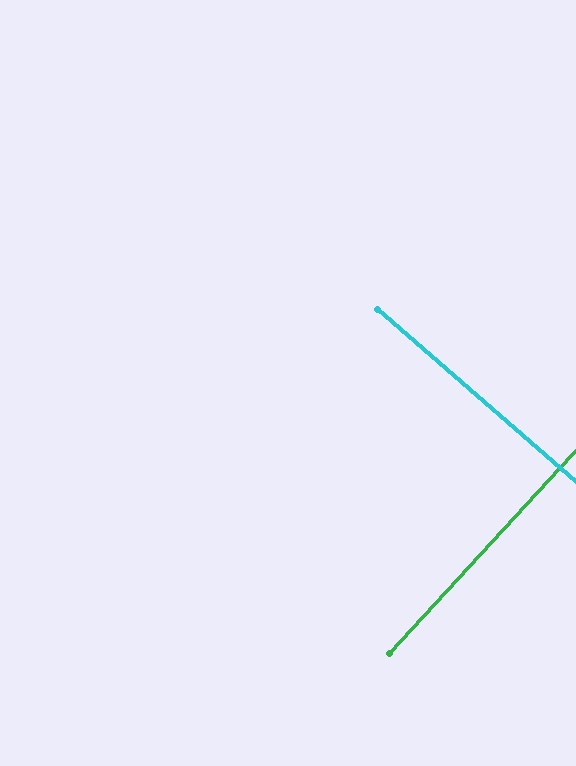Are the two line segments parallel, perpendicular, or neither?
Perpendicular — they meet at approximately 88°.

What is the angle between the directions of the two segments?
Approximately 88 degrees.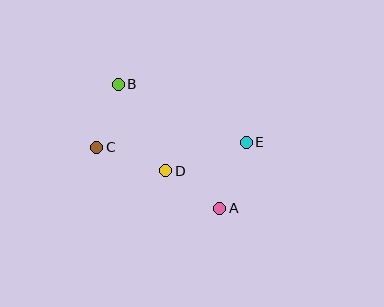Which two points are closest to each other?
Points A and D are closest to each other.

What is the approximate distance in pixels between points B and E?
The distance between B and E is approximately 140 pixels.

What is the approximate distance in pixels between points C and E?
The distance between C and E is approximately 150 pixels.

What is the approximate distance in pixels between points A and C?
The distance between A and C is approximately 137 pixels.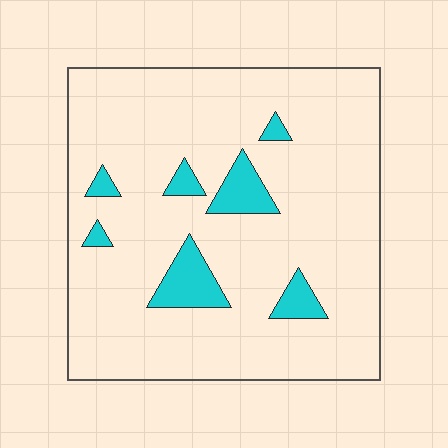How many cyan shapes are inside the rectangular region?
7.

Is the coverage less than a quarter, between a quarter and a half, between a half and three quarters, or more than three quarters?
Less than a quarter.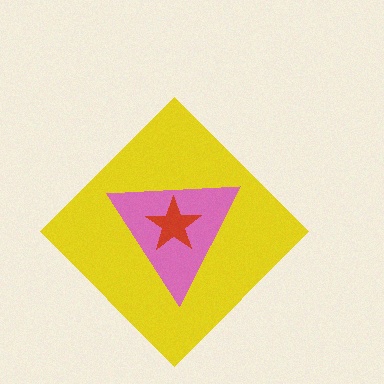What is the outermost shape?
The yellow diamond.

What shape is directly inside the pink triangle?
The red star.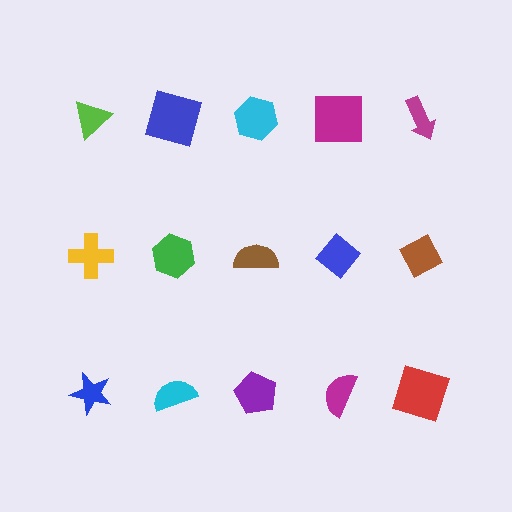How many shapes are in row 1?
5 shapes.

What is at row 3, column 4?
A magenta semicircle.